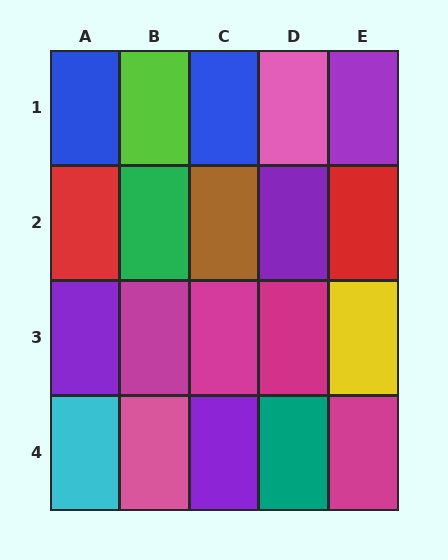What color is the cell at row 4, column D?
Teal.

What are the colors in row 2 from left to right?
Red, green, brown, purple, red.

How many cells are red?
2 cells are red.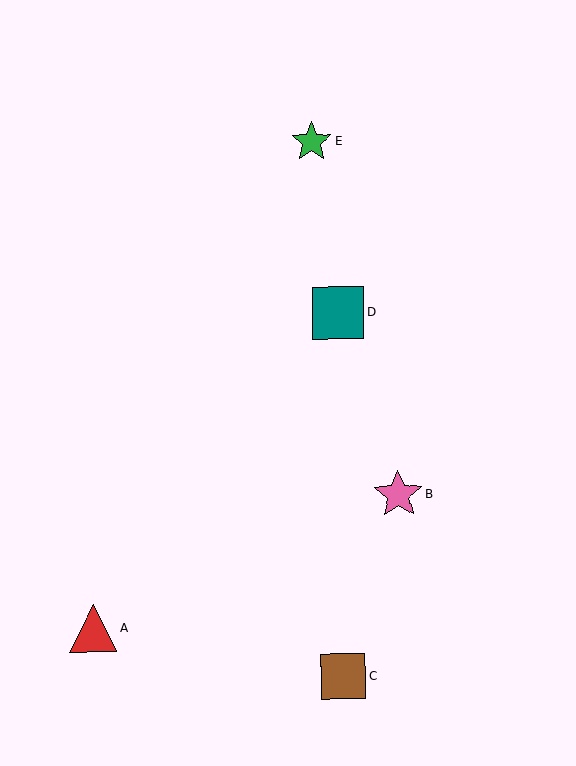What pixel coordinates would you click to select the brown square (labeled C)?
Click at (343, 676) to select the brown square C.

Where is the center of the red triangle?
The center of the red triangle is at (93, 628).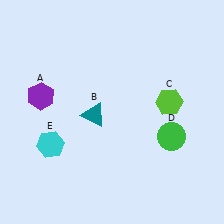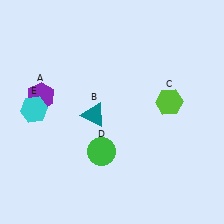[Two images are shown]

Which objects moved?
The objects that moved are: the green circle (D), the cyan hexagon (E).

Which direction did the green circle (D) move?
The green circle (D) moved left.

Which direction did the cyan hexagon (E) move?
The cyan hexagon (E) moved up.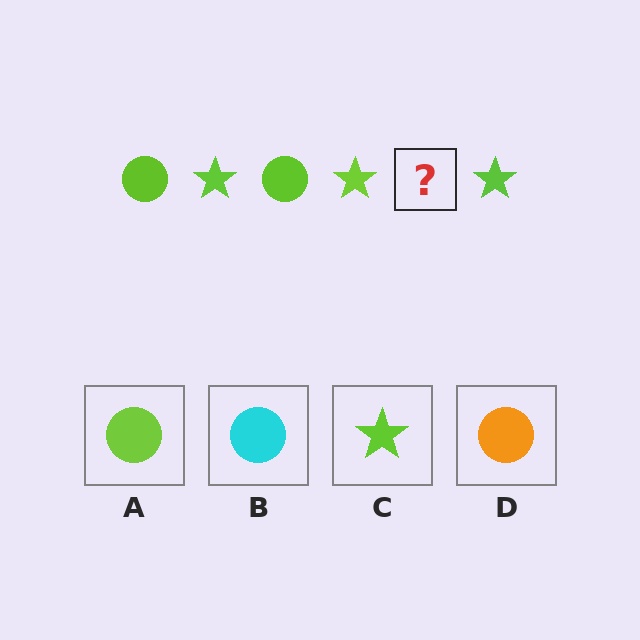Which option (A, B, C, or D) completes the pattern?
A.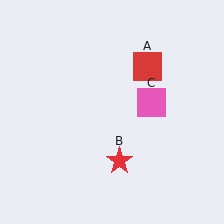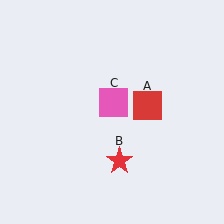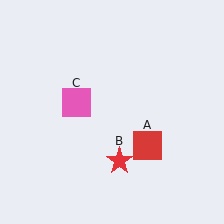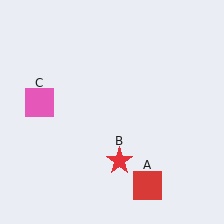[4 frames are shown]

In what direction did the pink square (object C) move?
The pink square (object C) moved left.